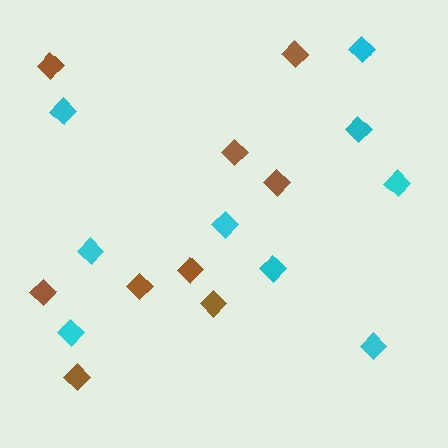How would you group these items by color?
There are 2 groups: one group of cyan diamonds (9) and one group of brown diamonds (9).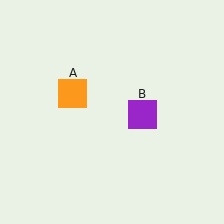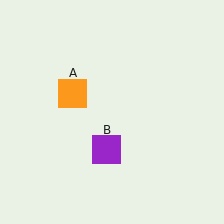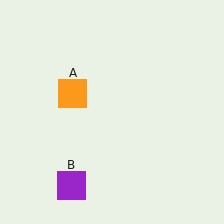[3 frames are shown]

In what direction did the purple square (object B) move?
The purple square (object B) moved down and to the left.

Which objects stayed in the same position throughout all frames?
Orange square (object A) remained stationary.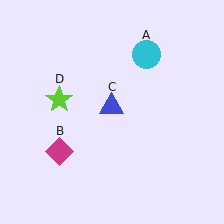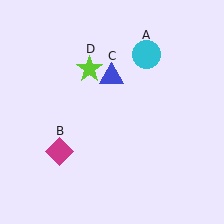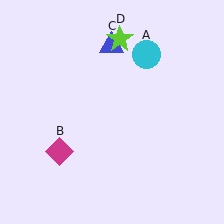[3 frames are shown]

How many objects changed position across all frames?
2 objects changed position: blue triangle (object C), lime star (object D).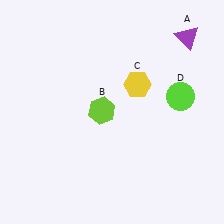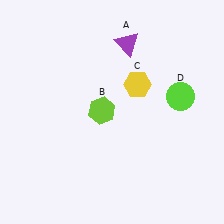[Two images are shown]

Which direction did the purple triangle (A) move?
The purple triangle (A) moved left.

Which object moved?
The purple triangle (A) moved left.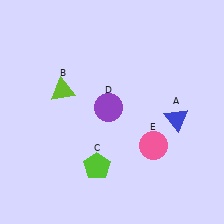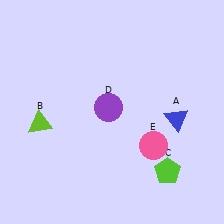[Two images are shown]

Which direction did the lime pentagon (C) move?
The lime pentagon (C) moved right.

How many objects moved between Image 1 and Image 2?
2 objects moved between the two images.